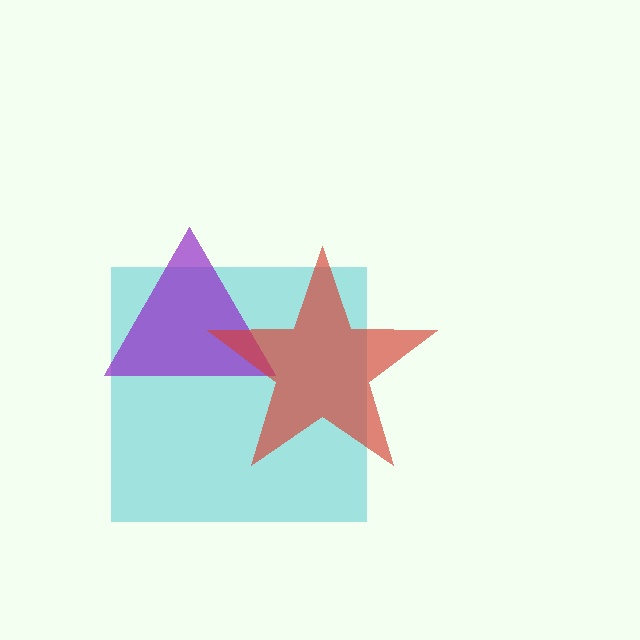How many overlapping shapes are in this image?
There are 3 overlapping shapes in the image.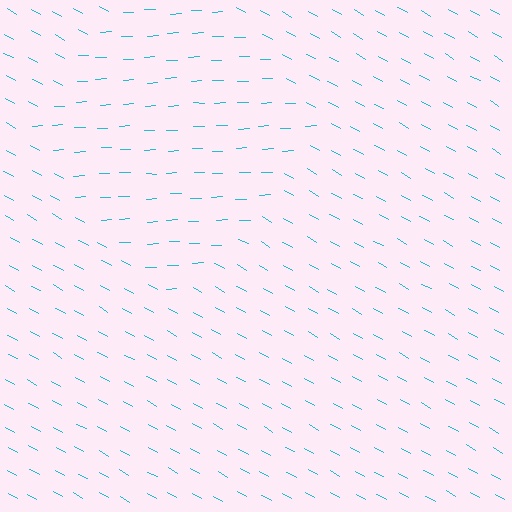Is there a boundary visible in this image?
Yes, there is a texture boundary formed by a change in line orientation.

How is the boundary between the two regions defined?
The boundary is defined purely by a change in line orientation (approximately 32 degrees difference). All lines are the same color and thickness.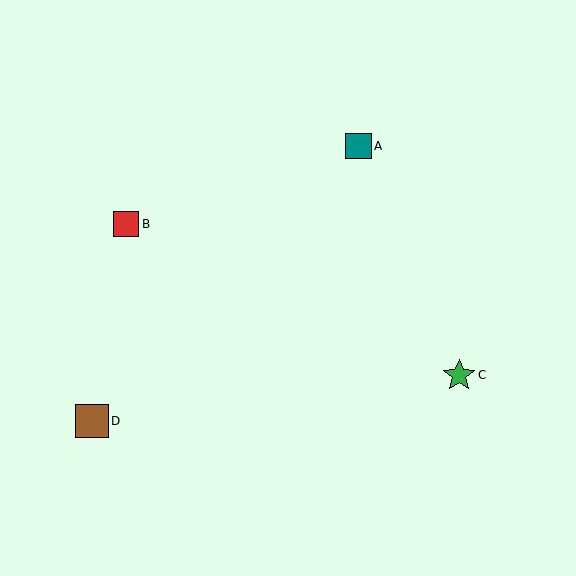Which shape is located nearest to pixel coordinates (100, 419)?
The brown square (labeled D) at (92, 421) is nearest to that location.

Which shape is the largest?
The brown square (labeled D) is the largest.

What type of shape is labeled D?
Shape D is a brown square.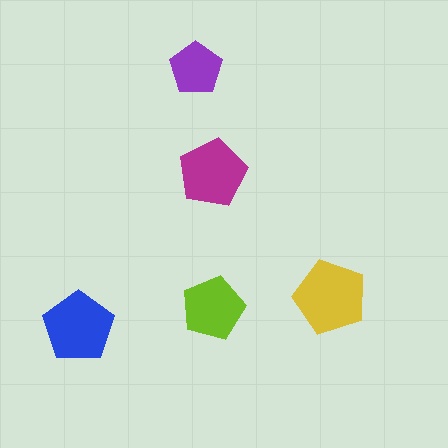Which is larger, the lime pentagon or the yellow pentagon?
The yellow one.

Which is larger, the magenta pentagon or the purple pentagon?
The magenta one.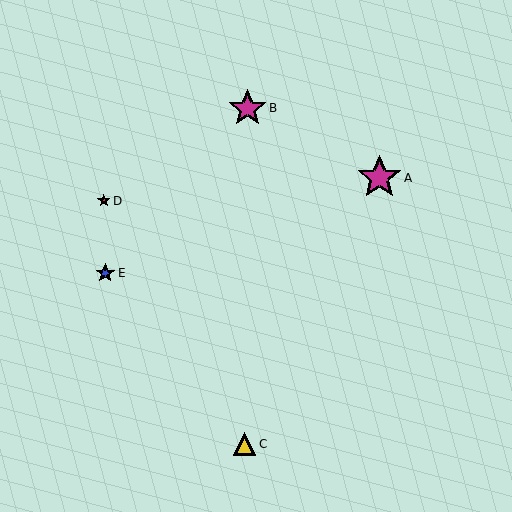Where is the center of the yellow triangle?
The center of the yellow triangle is at (245, 444).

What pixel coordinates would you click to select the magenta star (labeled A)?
Click at (379, 178) to select the magenta star A.